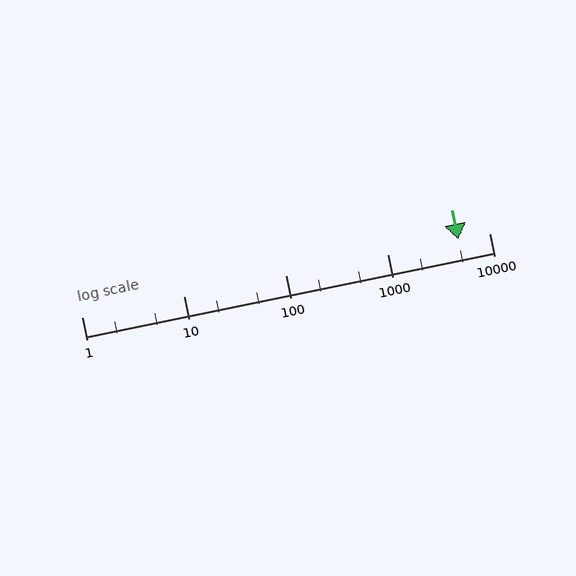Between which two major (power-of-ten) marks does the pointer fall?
The pointer is between 1000 and 10000.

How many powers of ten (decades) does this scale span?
The scale spans 4 decades, from 1 to 10000.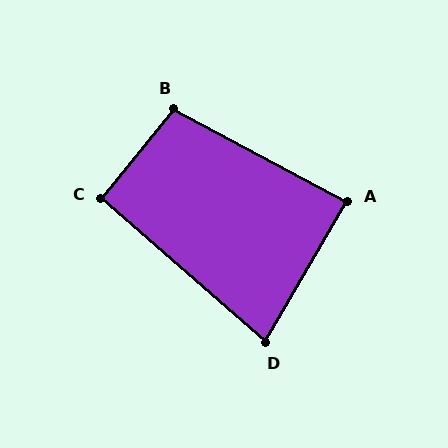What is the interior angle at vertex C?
Approximately 92 degrees (approximately right).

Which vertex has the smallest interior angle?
D, at approximately 79 degrees.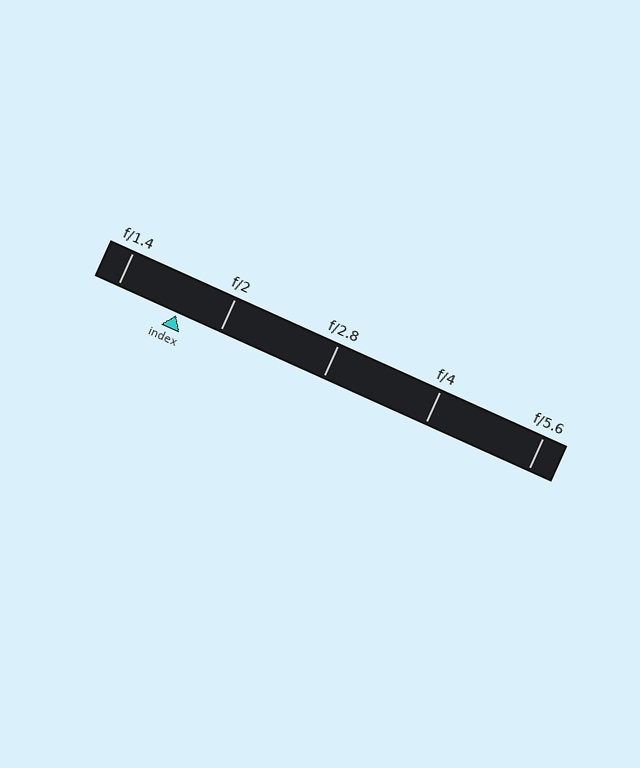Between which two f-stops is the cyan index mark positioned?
The index mark is between f/1.4 and f/2.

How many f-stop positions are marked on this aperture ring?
There are 5 f-stop positions marked.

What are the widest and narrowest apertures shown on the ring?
The widest aperture shown is f/1.4 and the narrowest is f/5.6.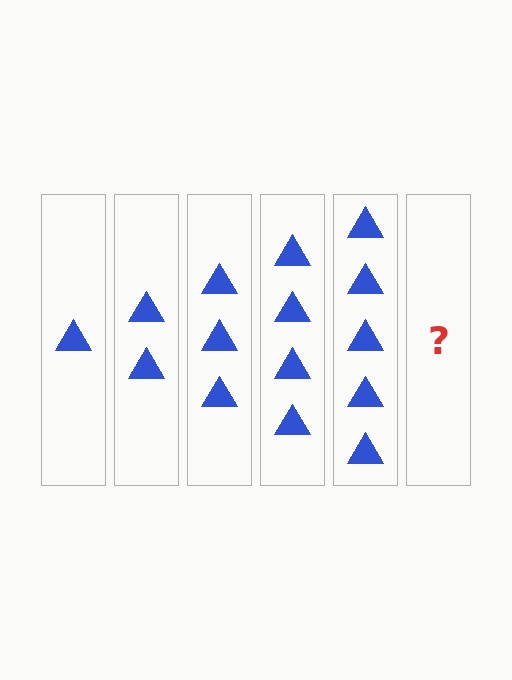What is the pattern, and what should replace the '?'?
The pattern is that each step adds one more triangle. The '?' should be 6 triangles.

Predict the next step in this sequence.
The next step is 6 triangles.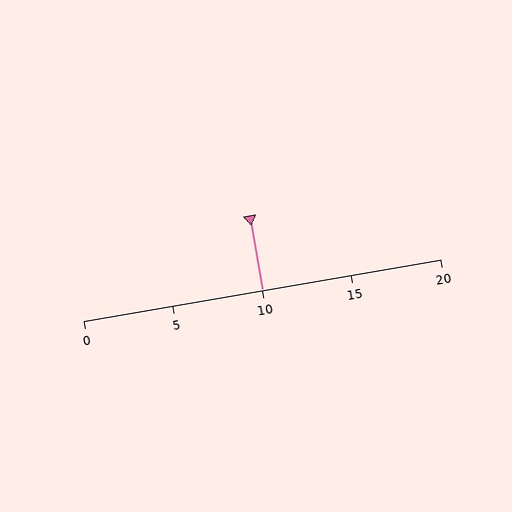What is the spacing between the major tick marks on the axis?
The major ticks are spaced 5 apart.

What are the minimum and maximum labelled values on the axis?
The axis runs from 0 to 20.